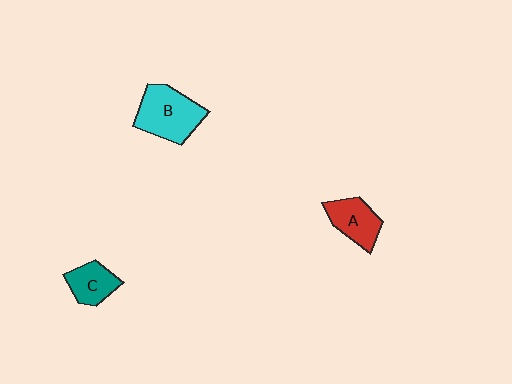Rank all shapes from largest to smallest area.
From largest to smallest: B (cyan), A (red), C (teal).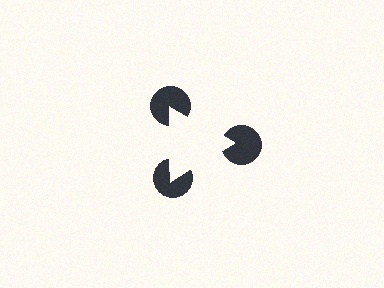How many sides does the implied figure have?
3 sides.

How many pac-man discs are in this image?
There are 3 — one at each vertex of the illusory triangle.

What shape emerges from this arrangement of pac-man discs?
An illusory triangle — its edges are inferred from the aligned wedge cuts in the pac-man discs, not physically drawn.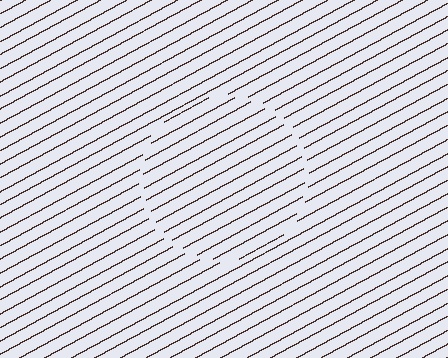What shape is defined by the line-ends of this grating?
An illusory circle. The interior of the shape contains the same grating, shifted by half a period — the contour is defined by the phase discontinuity where line-ends from the inner and outer gratings abut.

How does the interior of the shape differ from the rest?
The interior of the shape contains the same grating, shifted by half a period — the contour is defined by the phase discontinuity where line-ends from the inner and outer gratings abut.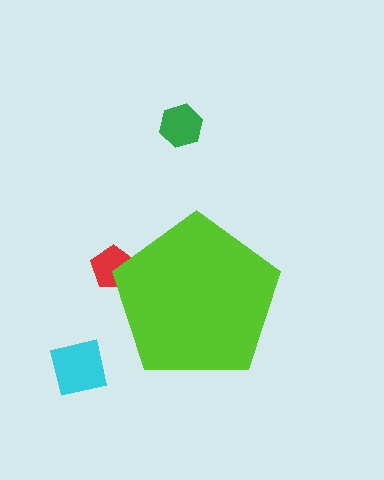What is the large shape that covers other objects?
A lime pentagon.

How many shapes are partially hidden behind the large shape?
1 shape is partially hidden.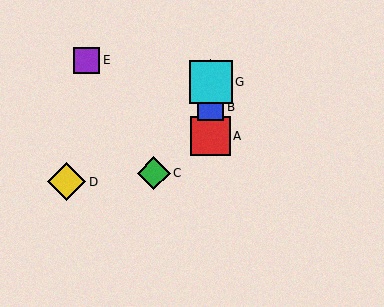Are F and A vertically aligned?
Yes, both are at x≈211.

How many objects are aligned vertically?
4 objects (A, B, F, G) are aligned vertically.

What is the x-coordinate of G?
Object G is at x≈211.